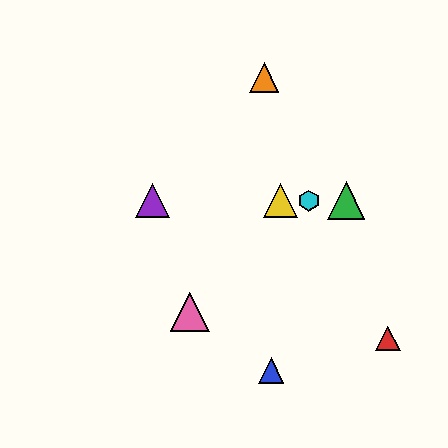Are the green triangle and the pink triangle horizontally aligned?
No, the green triangle is at y≈201 and the pink triangle is at y≈312.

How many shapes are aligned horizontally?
4 shapes (the green triangle, the yellow triangle, the purple triangle, the cyan hexagon) are aligned horizontally.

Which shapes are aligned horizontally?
The green triangle, the yellow triangle, the purple triangle, the cyan hexagon are aligned horizontally.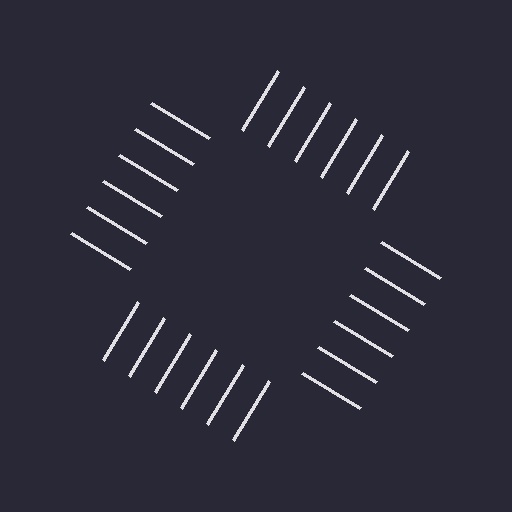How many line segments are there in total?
24 — 6 along each of the 4 edges.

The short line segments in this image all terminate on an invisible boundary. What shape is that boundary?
An illusory square — the line segments terminate on its edges but no continuous stroke is drawn.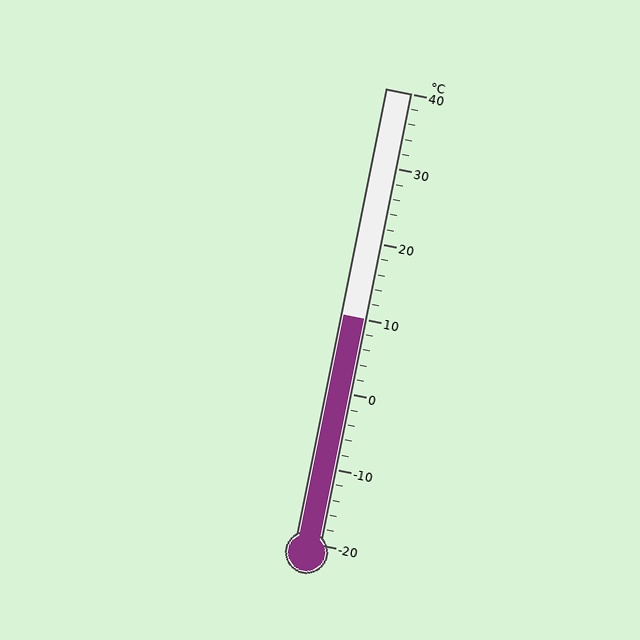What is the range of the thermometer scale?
The thermometer scale ranges from -20°C to 40°C.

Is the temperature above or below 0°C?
The temperature is above 0°C.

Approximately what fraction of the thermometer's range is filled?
The thermometer is filled to approximately 50% of its range.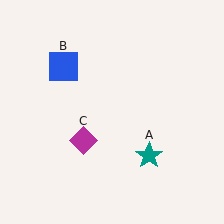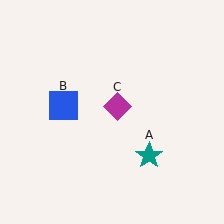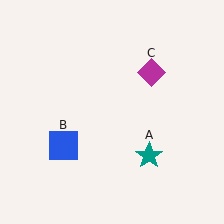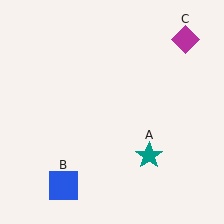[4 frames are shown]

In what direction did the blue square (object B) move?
The blue square (object B) moved down.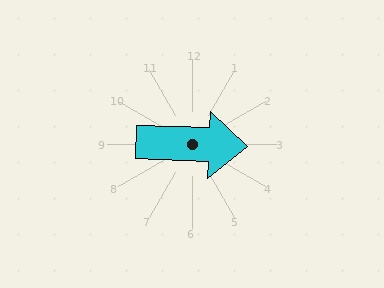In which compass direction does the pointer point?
East.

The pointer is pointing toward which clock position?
Roughly 3 o'clock.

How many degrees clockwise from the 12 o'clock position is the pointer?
Approximately 92 degrees.